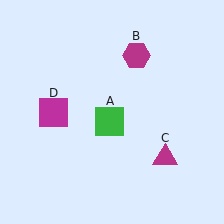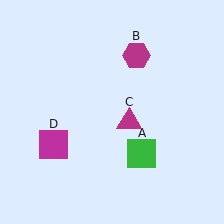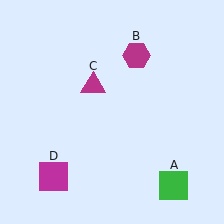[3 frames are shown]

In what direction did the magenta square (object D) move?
The magenta square (object D) moved down.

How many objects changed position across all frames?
3 objects changed position: green square (object A), magenta triangle (object C), magenta square (object D).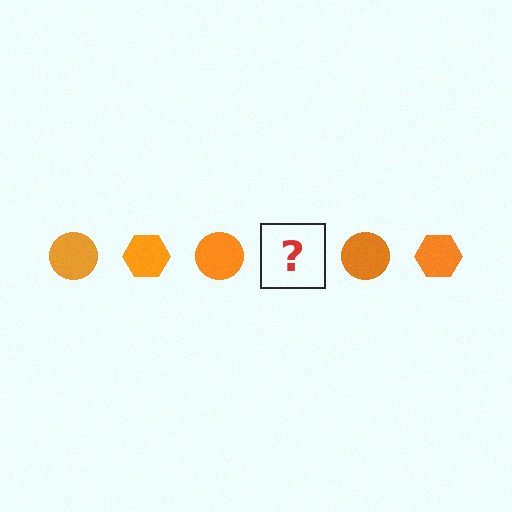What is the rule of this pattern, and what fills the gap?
The rule is that the pattern cycles through circle, hexagon shapes in orange. The gap should be filled with an orange hexagon.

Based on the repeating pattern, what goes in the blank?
The blank should be an orange hexagon.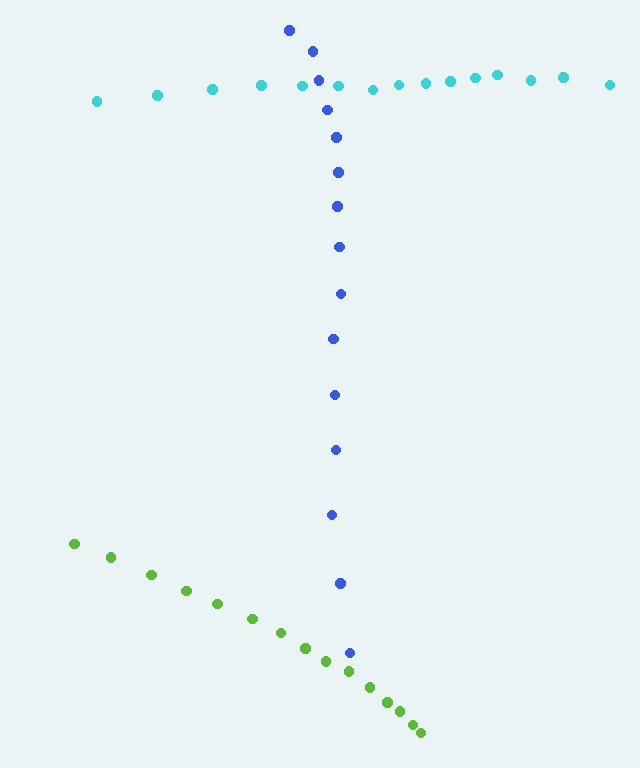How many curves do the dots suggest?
There are 3 distinct paths.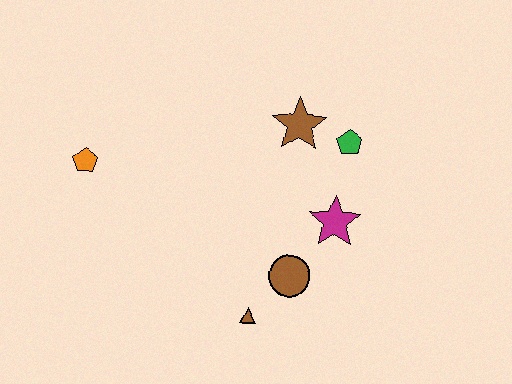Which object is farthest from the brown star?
The orange pentagon is farthest from the brown star.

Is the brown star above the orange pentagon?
Yes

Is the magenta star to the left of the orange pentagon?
No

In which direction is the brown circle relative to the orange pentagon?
The brown circle is to the right of the orange pentagon.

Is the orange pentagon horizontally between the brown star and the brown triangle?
No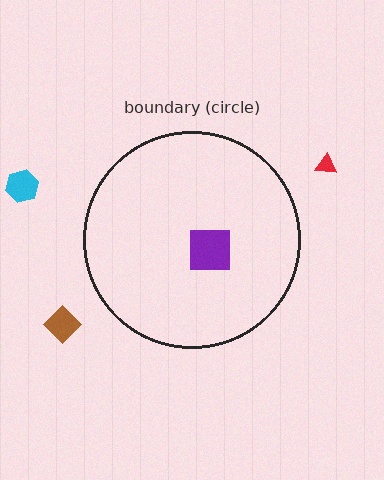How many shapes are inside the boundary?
1 inside, 3 outside.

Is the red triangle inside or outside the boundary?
Outside.